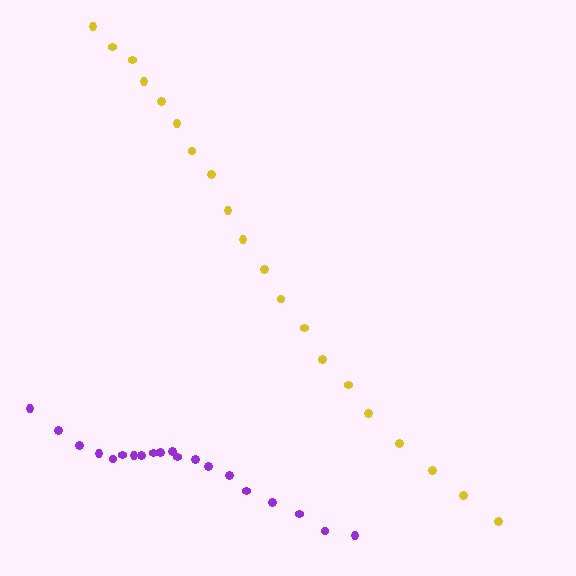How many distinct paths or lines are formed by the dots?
There are 2 distinct paths.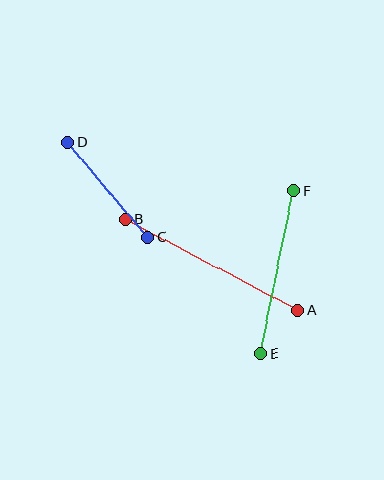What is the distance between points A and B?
The distance is approximately 196 pixels.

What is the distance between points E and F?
The distance is approximately 166 pixels.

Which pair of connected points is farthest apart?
Points A and B are farthest apart.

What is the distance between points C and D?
The distance is approximately 124 pixels.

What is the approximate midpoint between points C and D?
The midpoint is at approximately (108, 190) pixels.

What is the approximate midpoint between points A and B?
The midpoint is at approximately (211, 265) pixels.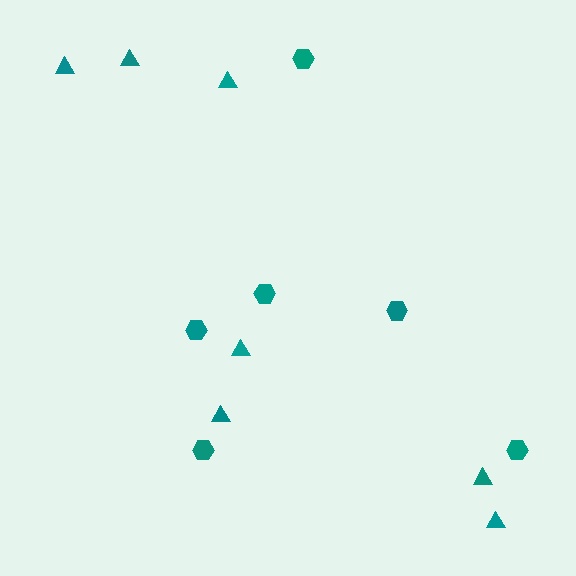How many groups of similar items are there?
There are 2 groups: one group of hexagons (6) and one group of triangles (7).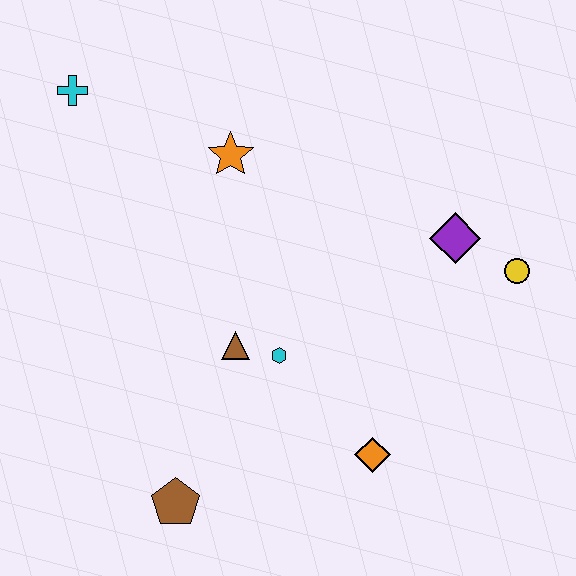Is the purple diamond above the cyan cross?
No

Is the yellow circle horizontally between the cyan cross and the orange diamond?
No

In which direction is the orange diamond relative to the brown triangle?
The orange diamond is to the right of the brown triangle.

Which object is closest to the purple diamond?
The yellow circle is closest to the purple diamond.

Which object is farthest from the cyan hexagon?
The cyan cross is farthest from the cyan hexagon.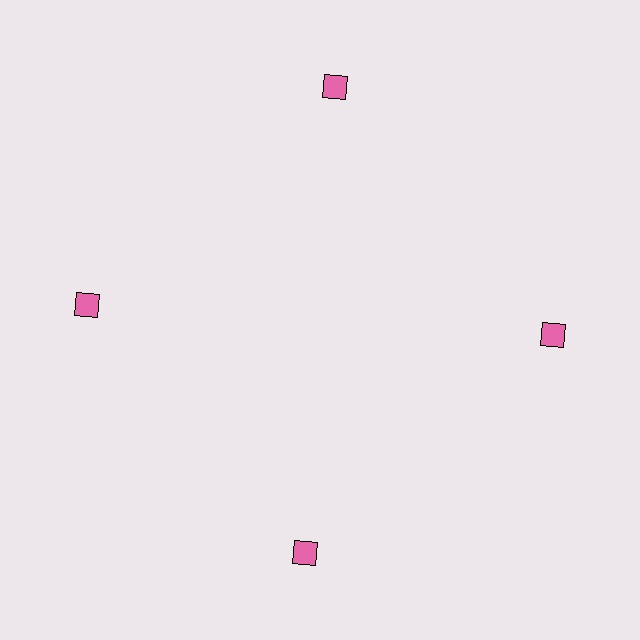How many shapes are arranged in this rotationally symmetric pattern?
There are 4 shapes, arranged in 4 groups of 1.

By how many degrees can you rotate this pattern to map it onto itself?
The pattern maps onto itself every 90 degrees of rotation.